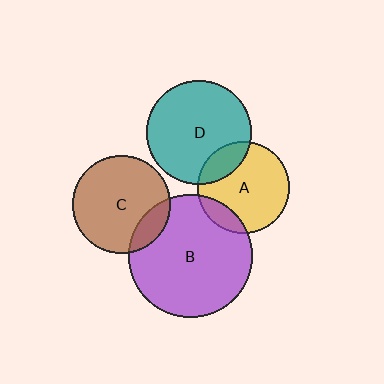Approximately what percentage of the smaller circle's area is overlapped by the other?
Approximately 20%.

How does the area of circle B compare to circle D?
Approximately 1.4 times.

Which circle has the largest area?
Circle B (purple).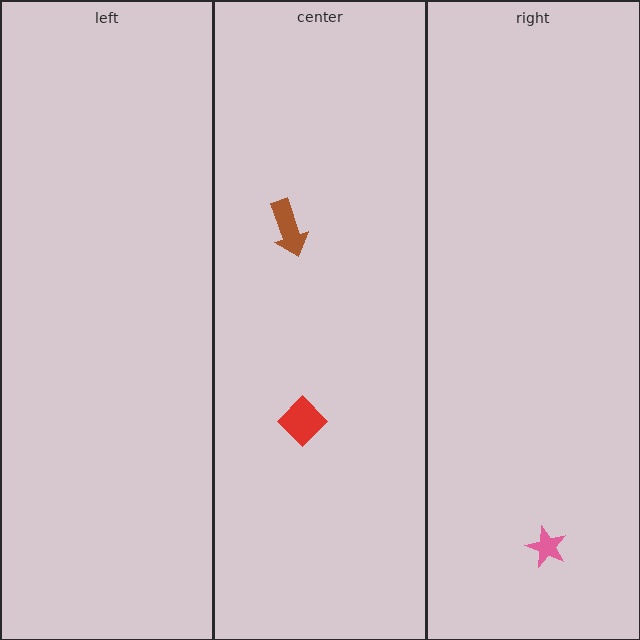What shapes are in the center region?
The red diamond, the brown arrow.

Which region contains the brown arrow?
The center region.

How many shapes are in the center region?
2.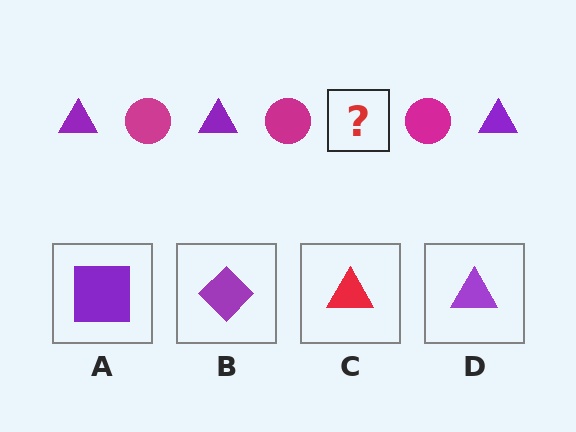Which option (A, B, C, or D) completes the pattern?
D.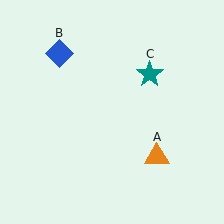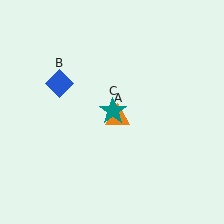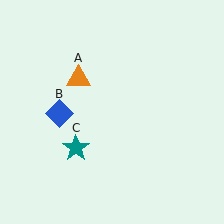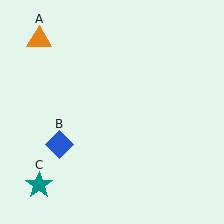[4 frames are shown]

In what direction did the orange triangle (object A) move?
The orange triangle (object A) moved up and to the left.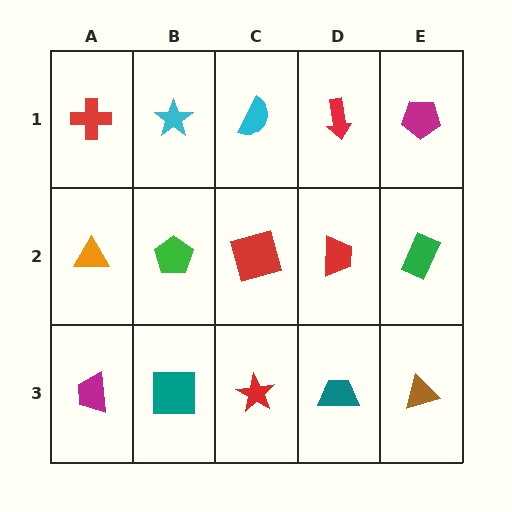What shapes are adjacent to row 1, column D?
A red trapezoid (row 2, column D), a cyan semicircle (row 1, column C), a magenta pentagon (row 1, column E).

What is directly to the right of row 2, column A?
A green pentagon.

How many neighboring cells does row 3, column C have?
3.